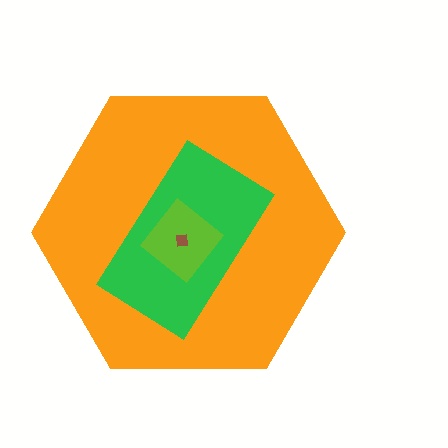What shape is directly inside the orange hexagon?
The green rectangle.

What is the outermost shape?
The orange hexagon.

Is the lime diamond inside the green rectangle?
Yes.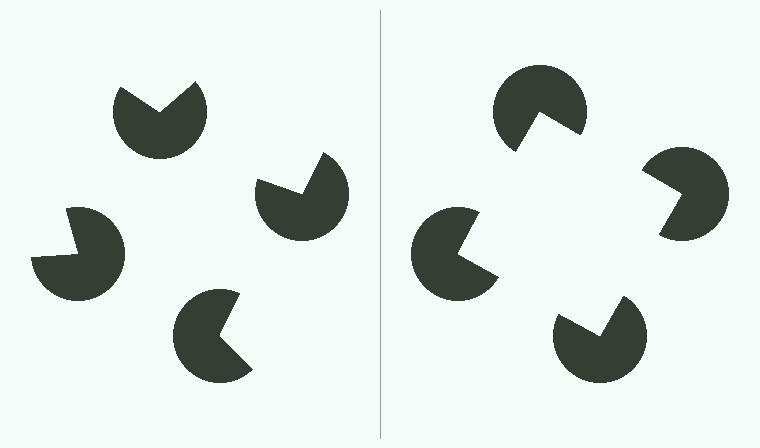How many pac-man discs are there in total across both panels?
8 — 4 on each side.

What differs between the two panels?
The pac-man discs are positioned identically on both sides; only the wedge orientations differ. On the right they align to a square; on the left they are misaligned.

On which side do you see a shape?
An illusory square appears on the right side. On the left side the wedge cuts are rotated, so no coherent shape forms.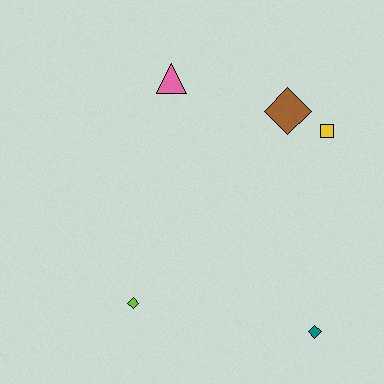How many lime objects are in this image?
There is 1 lime object.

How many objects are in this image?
There are 5 objects.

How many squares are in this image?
There is 1 square.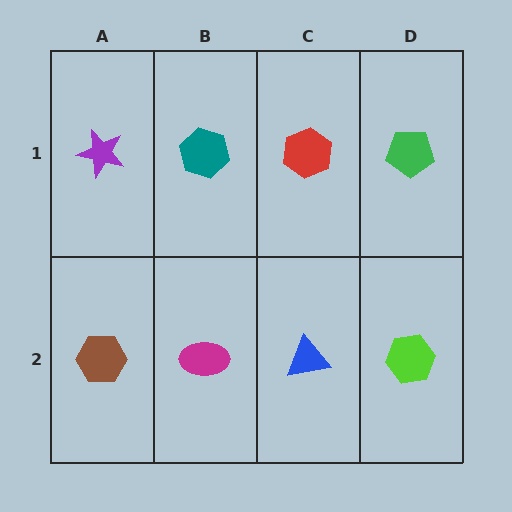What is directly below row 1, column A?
A brown hexagon.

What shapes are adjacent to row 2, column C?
A red hexagon (row 1, column C), a magenta ellipse (row 2, column B), a lime hexagon (row 2, column D).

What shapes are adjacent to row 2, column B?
A teal hexagon (row 1, column B), a brown hexagon (row 2, column A), a blue triangle (row 2, column C).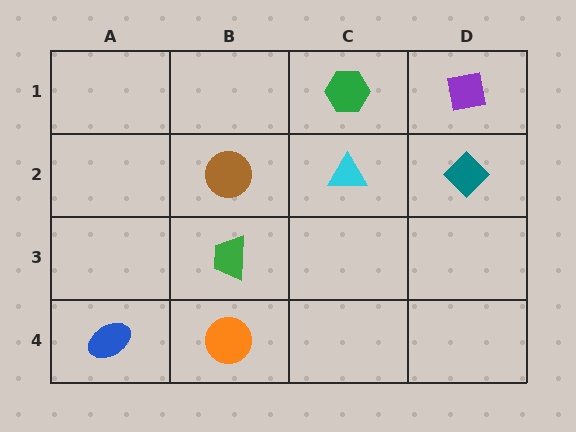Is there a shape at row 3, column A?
No, that cell is empty.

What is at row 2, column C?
A cyan triangle.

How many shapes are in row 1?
2 shapes.